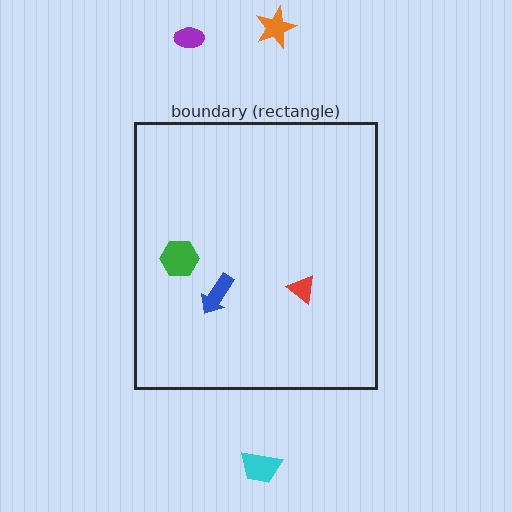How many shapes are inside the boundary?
3 inside, 3 outside.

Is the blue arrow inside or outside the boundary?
Inside.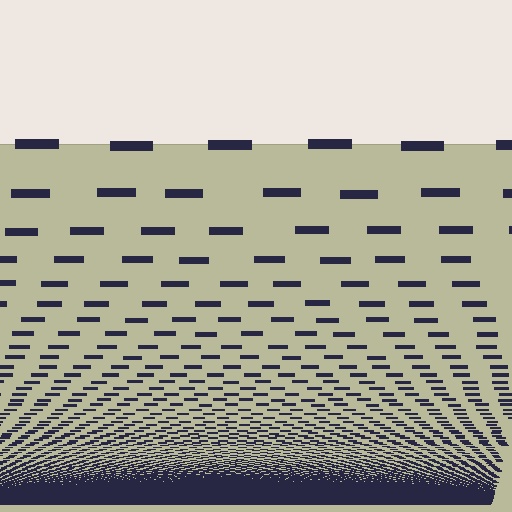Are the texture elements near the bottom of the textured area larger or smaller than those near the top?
Smaller. The gradient is inverted — elements near the bottom are smaller and denser.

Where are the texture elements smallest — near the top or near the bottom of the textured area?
Near the bottom.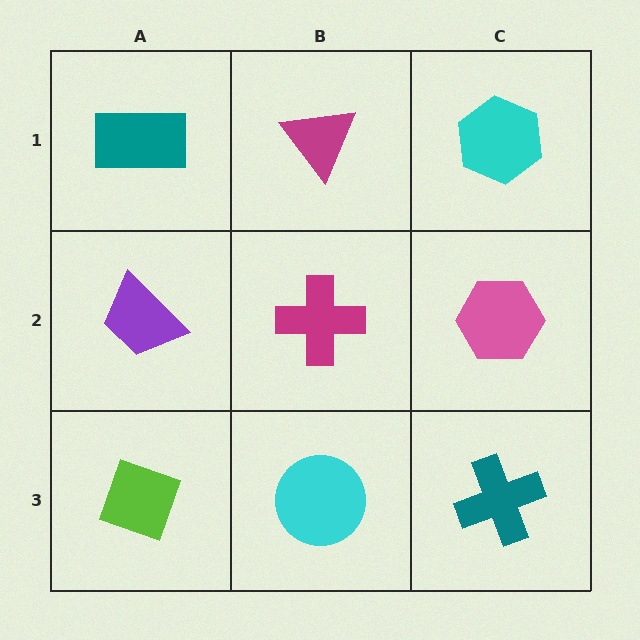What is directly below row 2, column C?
A teal cross.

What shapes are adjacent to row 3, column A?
A purple trapezoid (row 2, column A), a cyan circle (row 3, column B).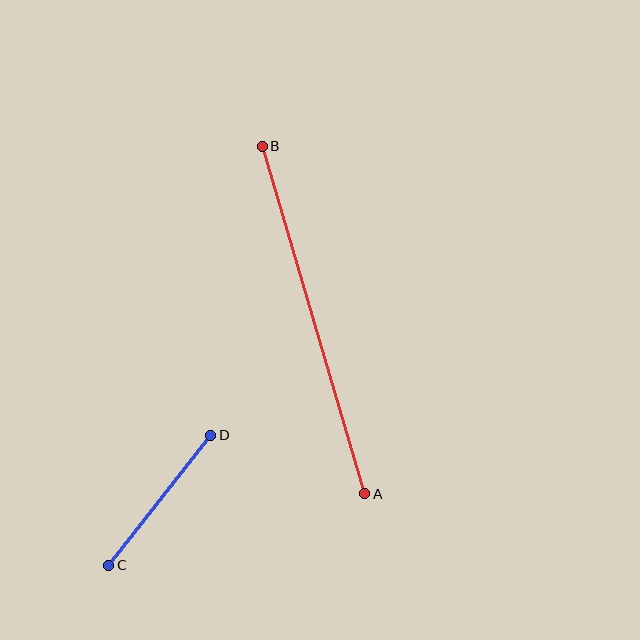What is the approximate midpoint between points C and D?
The midpoint is at approximately (160, 500) pixels.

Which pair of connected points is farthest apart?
Points A and B are farthest apart.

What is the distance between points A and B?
The distance is approximately 362 pixels.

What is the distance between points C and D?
The distance is approximately 165 pixels.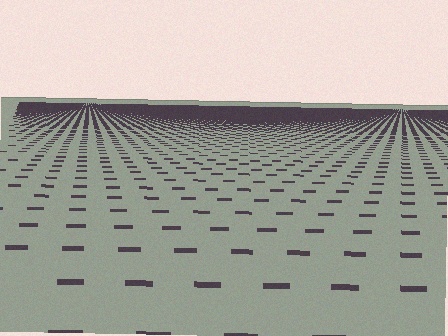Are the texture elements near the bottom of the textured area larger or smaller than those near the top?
Larger. Near the bottom, elements are closer to the viewer and appear at a bigger on-screen size.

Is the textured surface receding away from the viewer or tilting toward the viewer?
The surface is receding away from the viewer. Texture elements get smaller and denser toward the top.